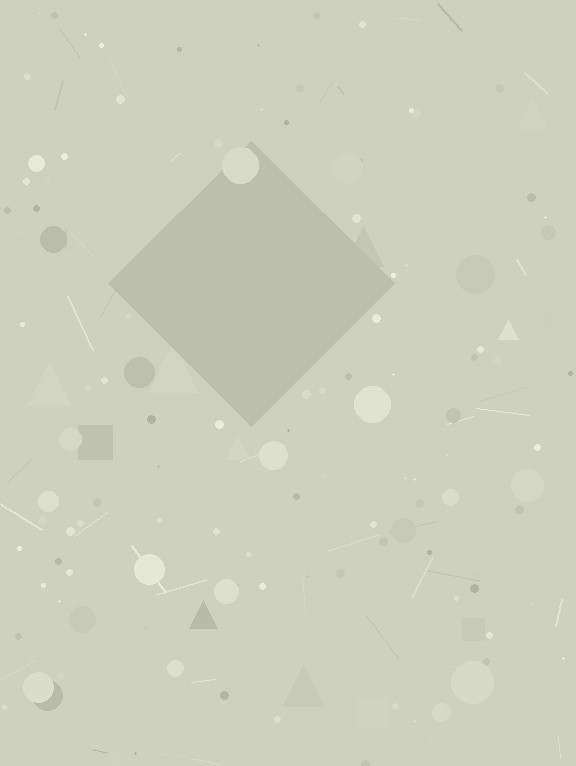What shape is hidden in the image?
A diamond is hidden in the image.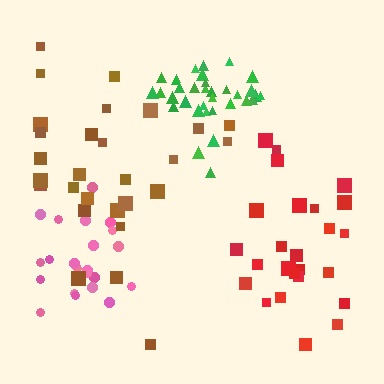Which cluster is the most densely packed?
Green.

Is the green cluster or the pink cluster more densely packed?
Green.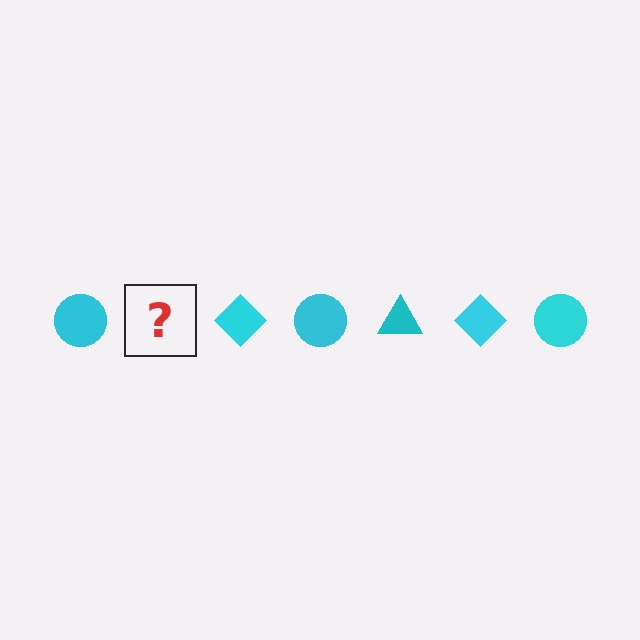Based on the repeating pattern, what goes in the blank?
The blank should be a cyan triangle.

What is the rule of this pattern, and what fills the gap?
The rule is that the pattern cycles through circle, triangle, diamond shapes in cyan. The gap should be filled with a cyan triangle.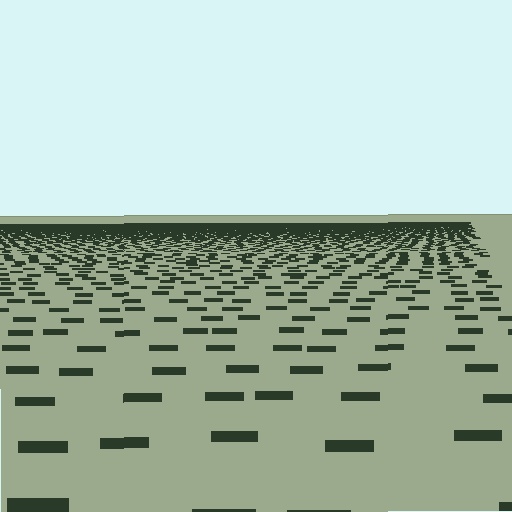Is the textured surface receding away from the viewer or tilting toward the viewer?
The surface is receding away from the viewer. Texture elements get smaller and denser toward the top.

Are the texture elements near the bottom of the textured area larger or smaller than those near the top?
Larger. Near the bottom, elements are closer to the viewer and appear at a bigger on-screen size.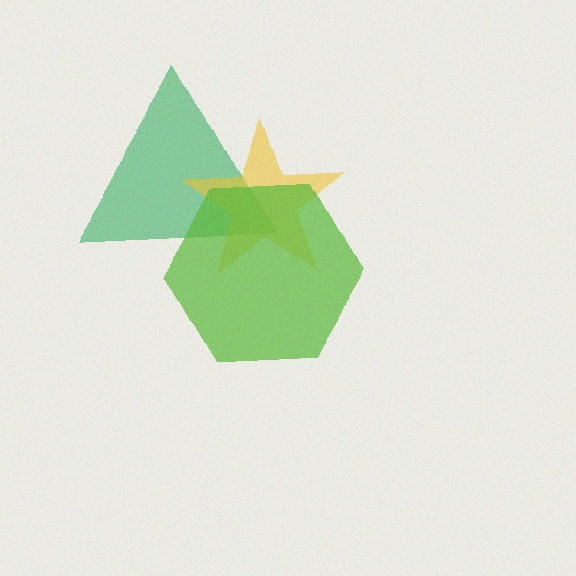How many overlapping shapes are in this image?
There are 3 overlapping shapes in the image.